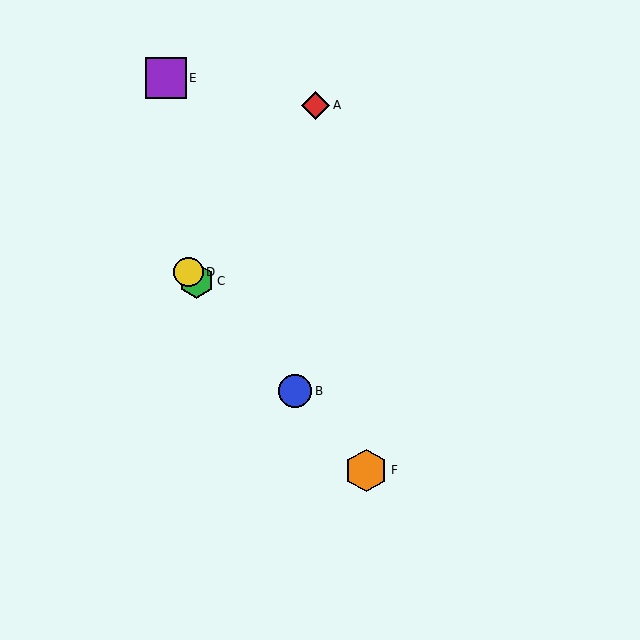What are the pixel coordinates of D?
Object D is at (189, 272).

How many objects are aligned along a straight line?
4 objects (B, C, D, F) are aligned along a straight line.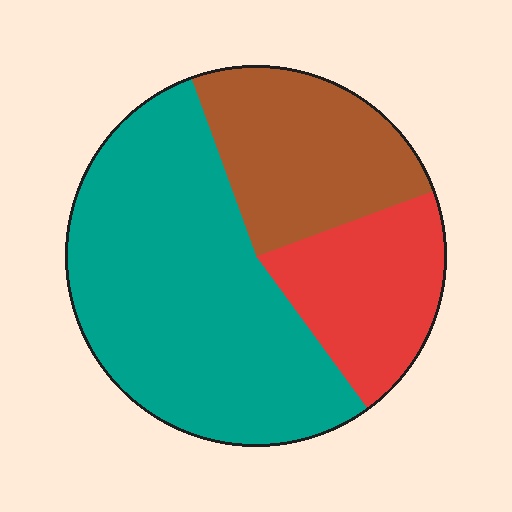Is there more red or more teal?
Teal.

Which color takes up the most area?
Teal, at roughly 55%.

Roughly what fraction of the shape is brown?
Brown covers 25% of the shape.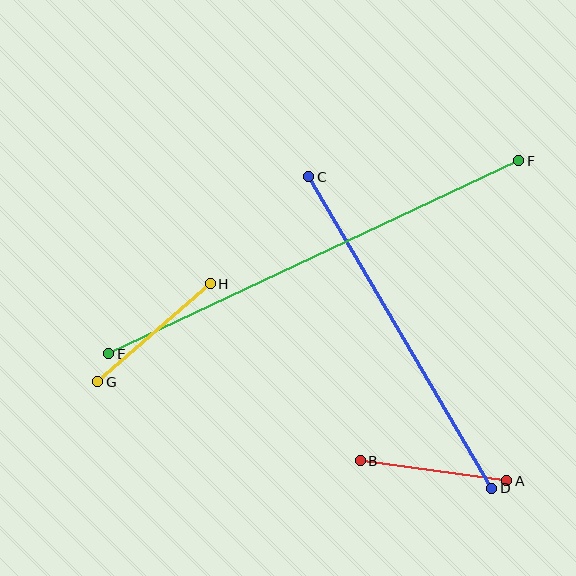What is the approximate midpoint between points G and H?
The midpoint is at approximately (154, 333) pixels.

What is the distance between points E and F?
The distance is approximately 453 pixels.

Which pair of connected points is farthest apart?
Points E and F are farthest apart.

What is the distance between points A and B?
The distance is approximately 148 pixels.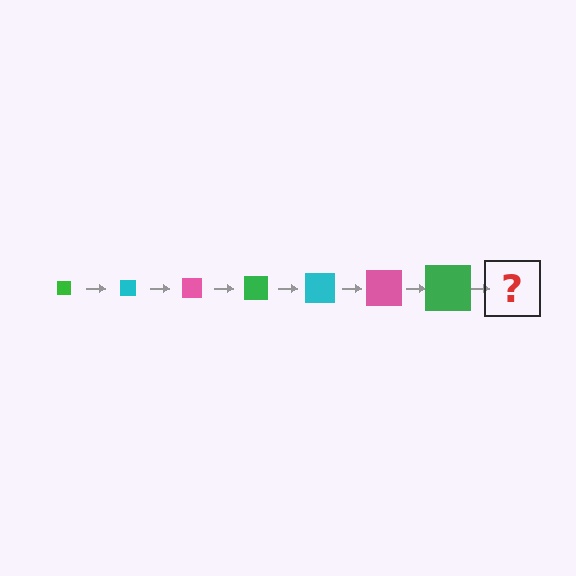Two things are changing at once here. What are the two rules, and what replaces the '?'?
The two rules are that the square grows larger each step and the color cycles through green, cyan, and pink. The '?' should be a cyan square, larger than the previous one.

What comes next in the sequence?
The next element should be a cyan square, larger than the previous one.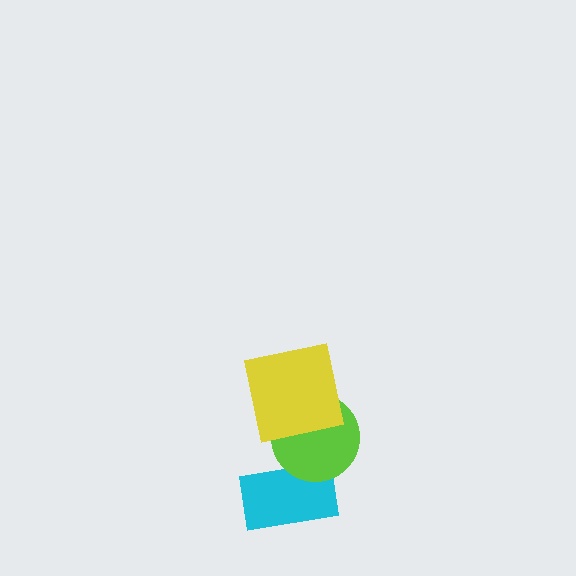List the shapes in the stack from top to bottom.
From top to bottom: the yellow square, the lime circle, the cyan rectangle.